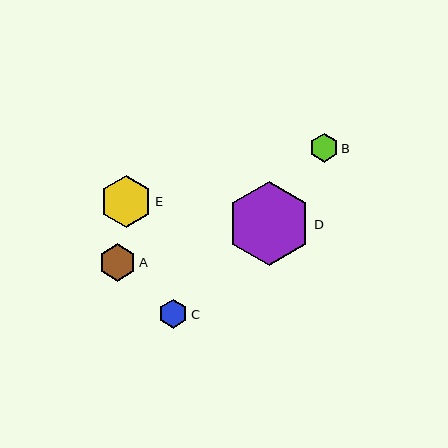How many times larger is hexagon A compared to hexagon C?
Hexagon A is approximately 1.3 times the size of hexagon C.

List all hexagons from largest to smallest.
From largest to smallest: D, E, A, B, C.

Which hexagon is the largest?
Hexagon D is the largest with a size of approximately 84 pixels.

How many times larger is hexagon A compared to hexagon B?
Hexagon A is approximately 1.3 times the size of hexagon B.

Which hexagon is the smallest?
Hexagon C is the smallest with a size of approximately 28 pixels.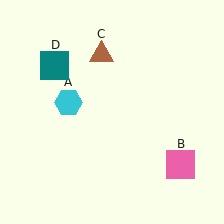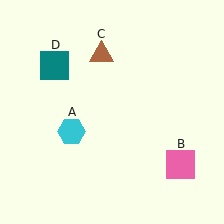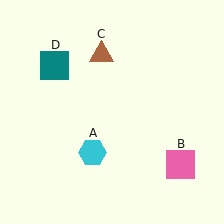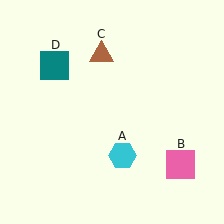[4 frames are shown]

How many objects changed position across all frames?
1 object changed position: cyan hexagon (object A).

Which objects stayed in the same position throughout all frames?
Pink square (object B) and brown triangle (object C) and teal square (object D) remained stationary.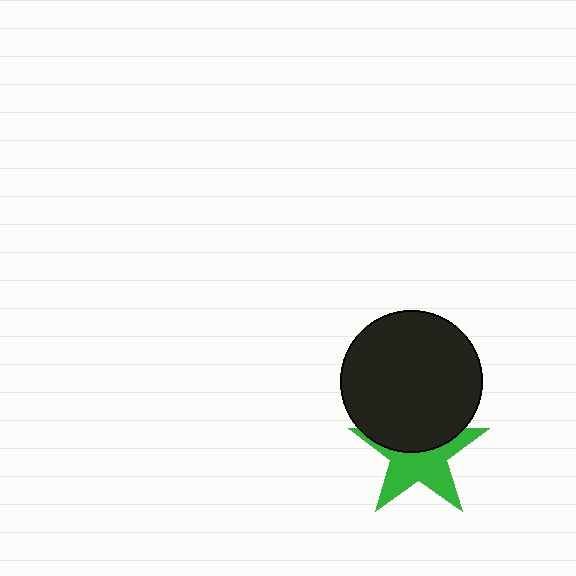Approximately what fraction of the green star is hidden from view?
Roughly 43% of the green star is hidden behind the black circle.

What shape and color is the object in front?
The object in front is a black circle.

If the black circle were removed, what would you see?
You would see the complete green star.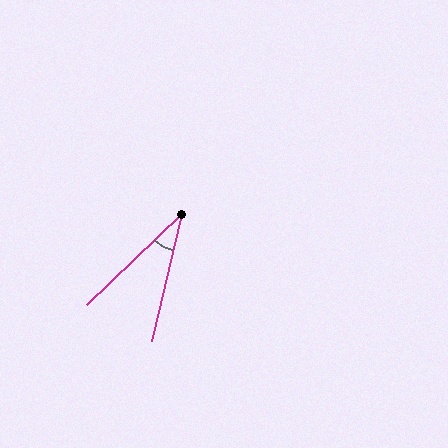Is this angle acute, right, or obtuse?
It is acute.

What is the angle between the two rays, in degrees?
Approximately 33 degrees.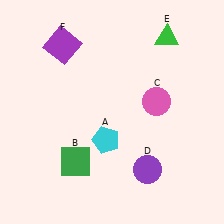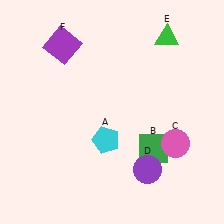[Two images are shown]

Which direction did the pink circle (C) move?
The pink circle (C) moved down.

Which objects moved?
The objects that moved are: the green square (B), the pink circle (C).